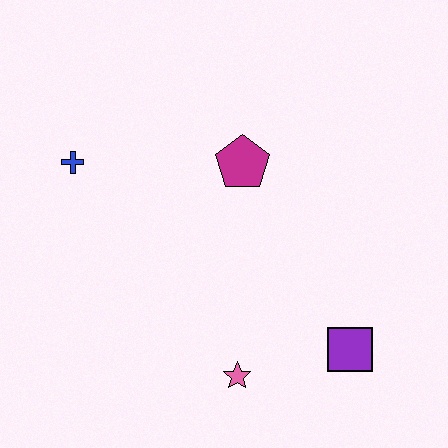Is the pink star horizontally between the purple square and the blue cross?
Yes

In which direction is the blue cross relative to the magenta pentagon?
The blue cross is to the left of the magenta pentagon.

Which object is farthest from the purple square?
The blue cross is farthest from the purple square.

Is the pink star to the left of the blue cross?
No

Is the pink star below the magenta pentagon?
Yes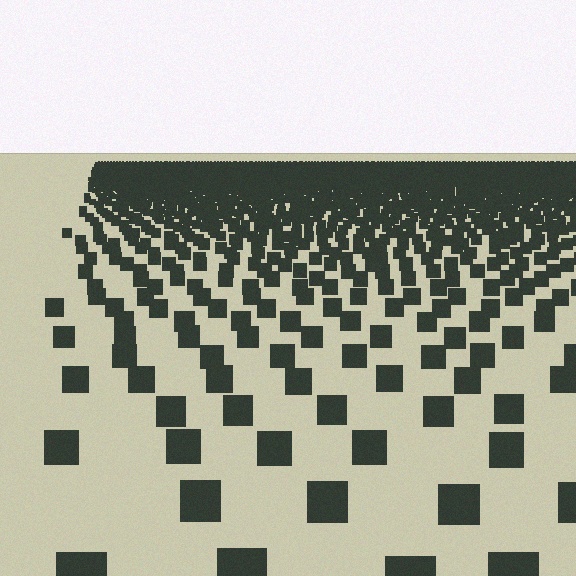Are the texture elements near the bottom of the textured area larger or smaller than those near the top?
Larger. Near the bottom, elements are closer to the viewer and appear at a bigger on-screen size.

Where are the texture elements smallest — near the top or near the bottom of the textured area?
Near the top.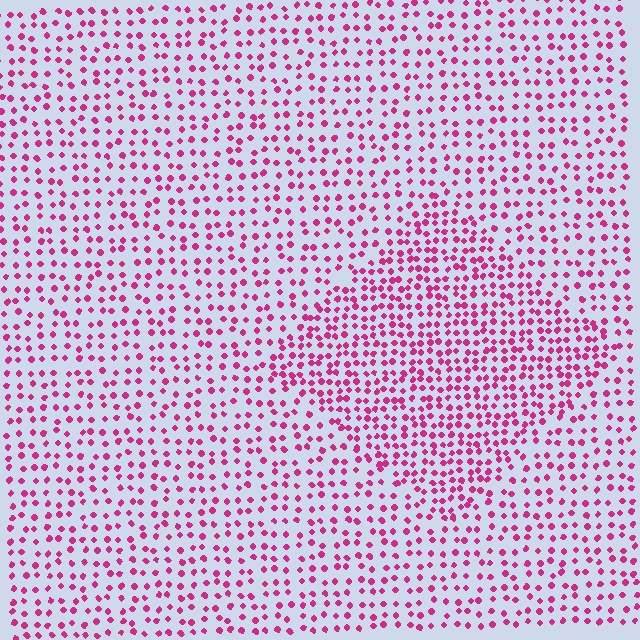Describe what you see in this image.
The image contains small magenta elements arranged at two different densities. A diamond-shaped region is visible where the elements are more densely packed than the surrounding area.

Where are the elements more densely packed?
The elements are more densely packed inside the diamond boundary.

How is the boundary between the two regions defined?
The boundary is defined by a change in element density (approximately 1.7x ratio). All elements are the same color, size, and shape.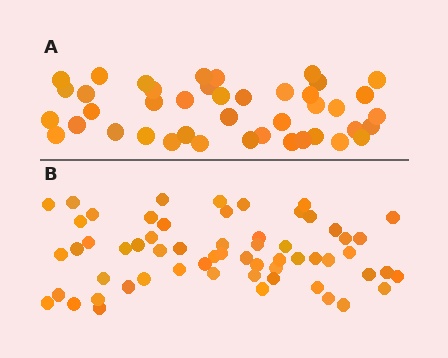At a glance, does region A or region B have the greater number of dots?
Region B (the bottom region) has more dots.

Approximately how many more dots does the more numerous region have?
Region B has approximately 20 more dots than region A.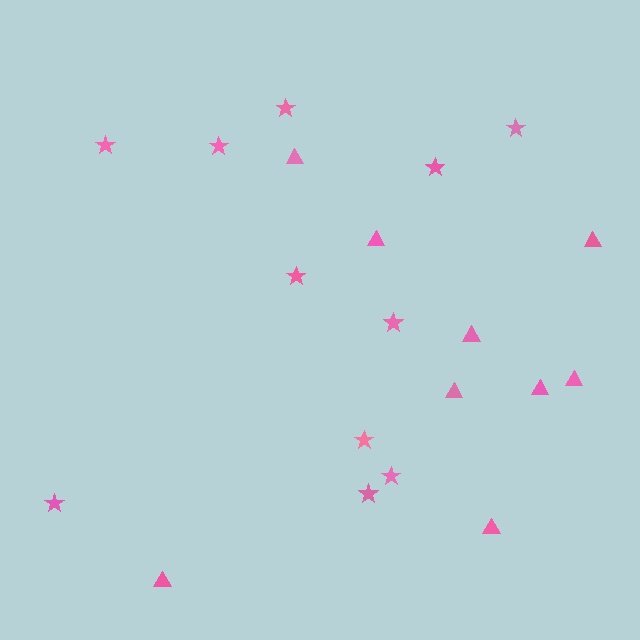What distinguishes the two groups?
There are 2 groups: one group of stars (11) and one group of triangles (9).